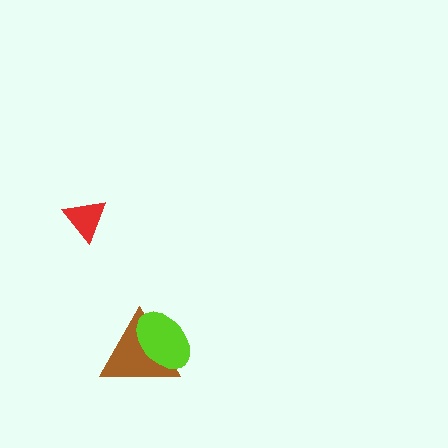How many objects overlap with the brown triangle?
1 object overlaps with the brown triangle.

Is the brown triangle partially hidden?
Yes, it is partially covered by another shape.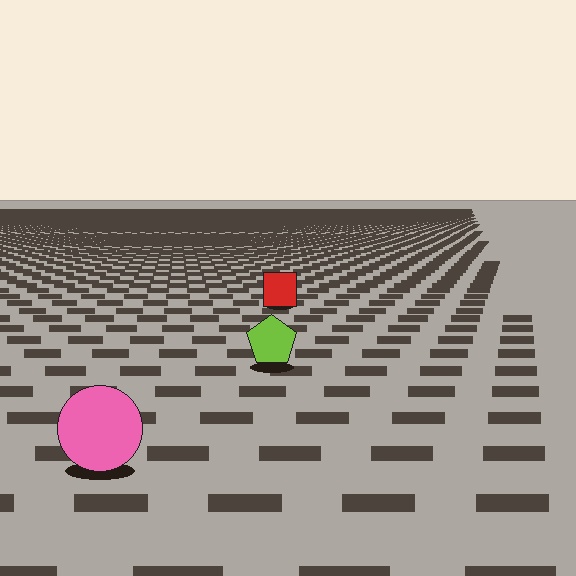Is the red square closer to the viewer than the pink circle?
No. The pink circle is closer — you can tell from the texture gradient: the ground texture is coarser near it.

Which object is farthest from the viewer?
The red square is farthest from the viewer. It appears smaller and the ground texture around it is denser.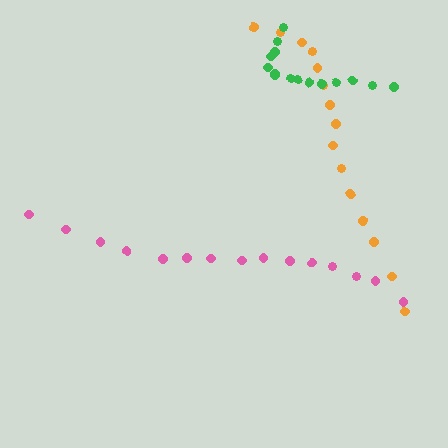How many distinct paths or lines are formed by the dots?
There are 3 distinct paths.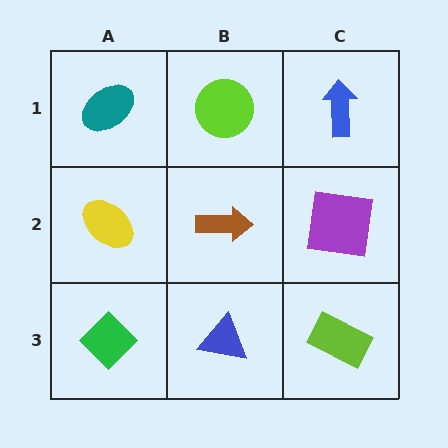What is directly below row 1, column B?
A brown arrow.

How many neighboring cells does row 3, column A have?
2.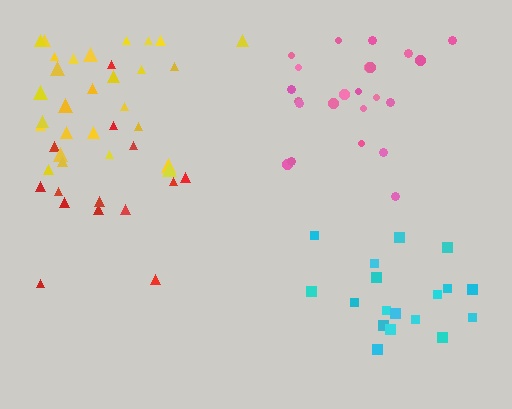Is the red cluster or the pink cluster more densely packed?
Pink.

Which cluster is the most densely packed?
Pink.